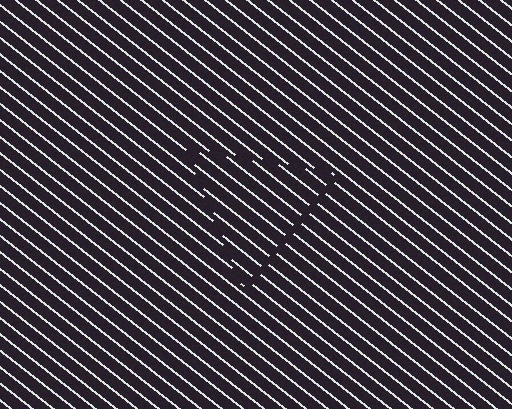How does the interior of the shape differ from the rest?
The interior of the shape contains the same grating, shifted by half a period — the contour is defined by the phase discontinuity where line-ends from the inner and outer gratings abut.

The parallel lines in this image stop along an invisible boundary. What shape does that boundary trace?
An illusory triangle. The interior of the shape contains the same grating, shifted by half a period — the contour is defined by the phase discontinuity where line-ends from the inner and outer gratings abut.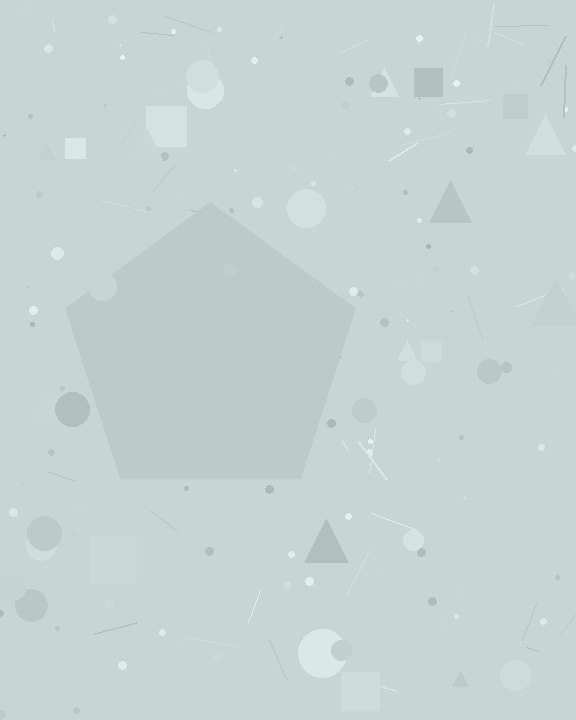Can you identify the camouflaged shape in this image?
The camouflaged shape is a pentagon.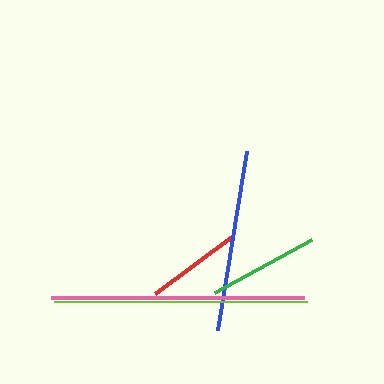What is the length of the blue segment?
The blue segment is approximately 182 pixels long.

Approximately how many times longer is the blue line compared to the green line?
The blue line is approximately 1.6 times the length of the green line.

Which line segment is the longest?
The pink line is the longest at approximately 253 pixels.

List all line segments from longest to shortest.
From longest to shortest: pink, lime, blue, green, red.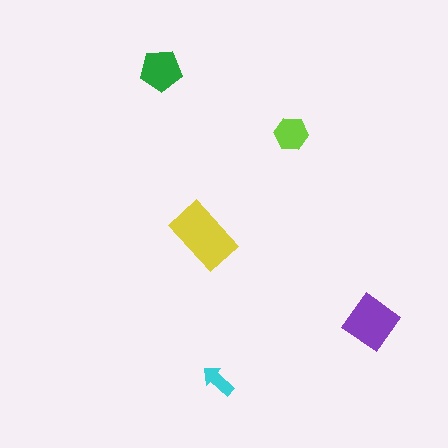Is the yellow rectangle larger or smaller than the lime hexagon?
Larger.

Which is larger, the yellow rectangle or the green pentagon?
The yellow rectangle.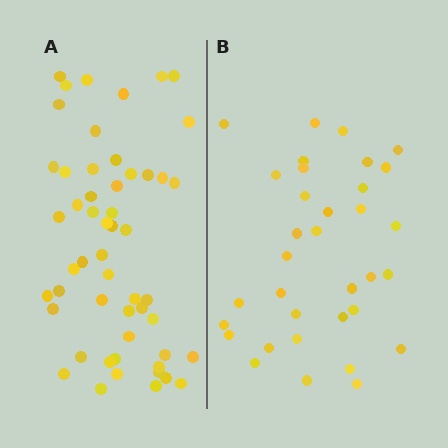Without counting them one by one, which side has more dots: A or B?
Region A (the left region) has more dots.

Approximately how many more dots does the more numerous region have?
Region A has approximately 20 more dots than region B.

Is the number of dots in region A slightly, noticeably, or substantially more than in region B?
Region A has substantially more. The ratio is roughly 1.6 to 1.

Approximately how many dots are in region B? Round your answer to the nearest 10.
About 30 dots. (The exact count is 34, which rounds to 30.)